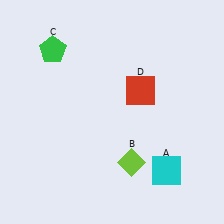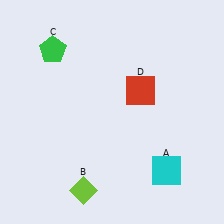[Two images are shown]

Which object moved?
The lime diamond (B) moved left.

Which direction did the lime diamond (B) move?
The lime diamond (B) moved left.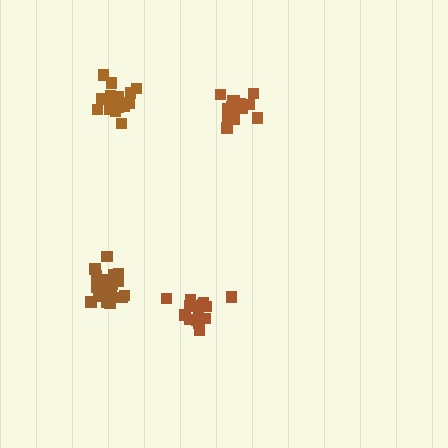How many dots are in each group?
Group 1: 15 dots, Group 2: 17 dots, Group 3: 19 dots, Group 4: 20 dots (71 total).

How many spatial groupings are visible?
There are 4 spatial groupings.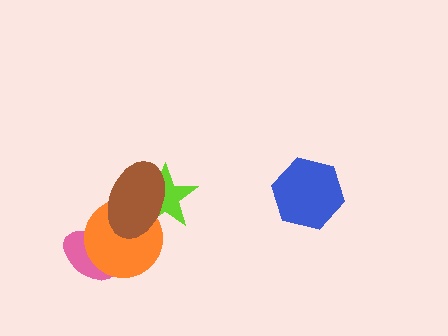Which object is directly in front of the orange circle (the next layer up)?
The lime star is directly in front of the orange circle.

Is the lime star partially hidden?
Yes, it is partially covered by another shape.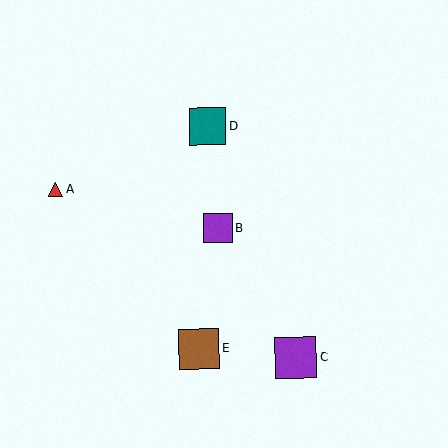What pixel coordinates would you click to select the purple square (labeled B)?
Click at (218, 228) to select the purple square B.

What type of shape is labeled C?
Shape C is a purple square.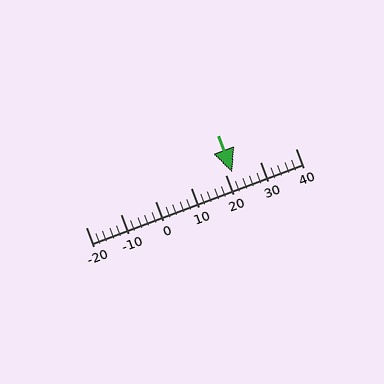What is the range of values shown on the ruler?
The ruler shows values from -20 to 40.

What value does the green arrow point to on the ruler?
The green arrow points to approximately 22.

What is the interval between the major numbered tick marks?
The major tick marks are spaced 10 units apart.